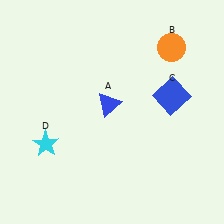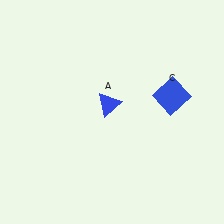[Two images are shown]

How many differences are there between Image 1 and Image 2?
There are 2 differences between the two images.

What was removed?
The orange circle (B), the cyan star (D) were removed in Image 2.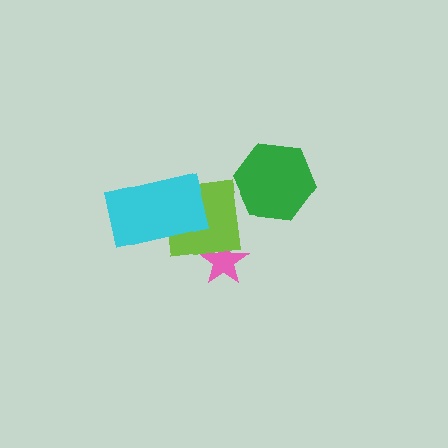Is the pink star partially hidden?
Yes, it is partially covered by another shape.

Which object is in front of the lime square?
The cyan rectangle is in front of the lime square.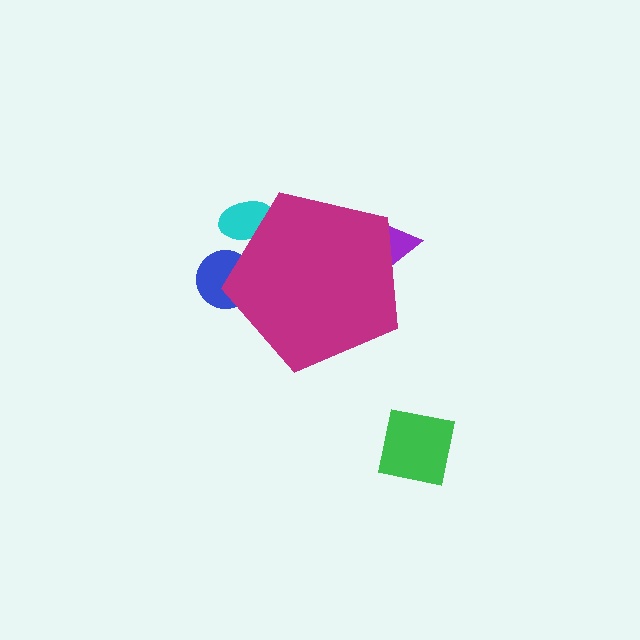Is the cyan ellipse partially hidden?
Yes, the cyan ellipse is partially hidden behind the magenta pentagon.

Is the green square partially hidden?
No, the green square is fully visible.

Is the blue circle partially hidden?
Yes, the blue circle is partially hidden behind the magenta pentagon.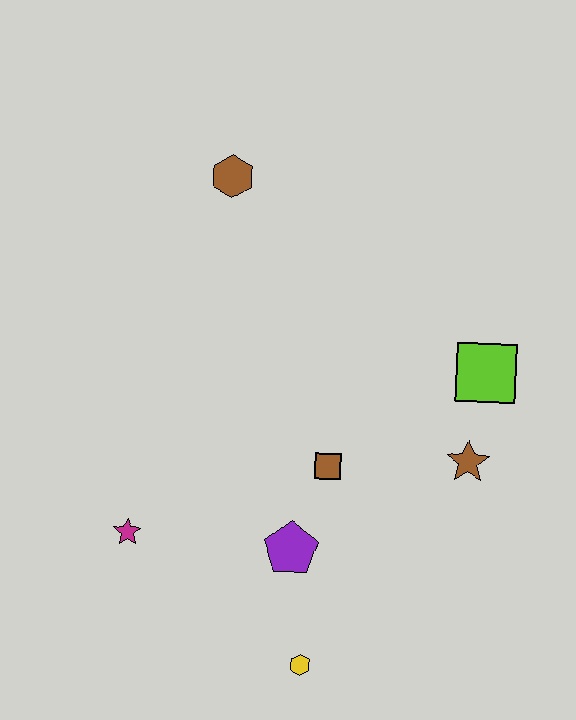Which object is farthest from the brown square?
The brown hexagon is farthest from the brown square.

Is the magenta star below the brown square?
Yes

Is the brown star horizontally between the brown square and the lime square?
Yes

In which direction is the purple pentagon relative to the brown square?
The purple pentagon is below the brown square.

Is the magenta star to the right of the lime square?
No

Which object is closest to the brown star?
The lime square is closest to the brown star.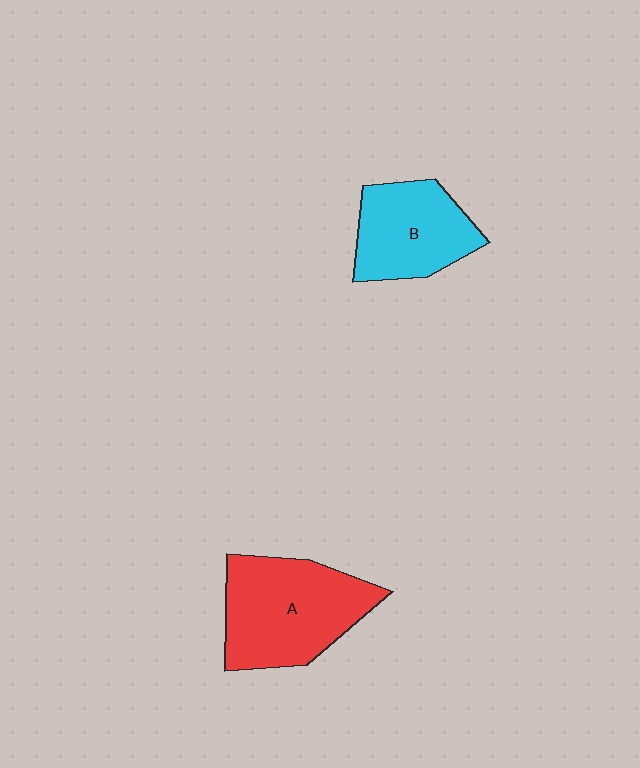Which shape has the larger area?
Shape A (red).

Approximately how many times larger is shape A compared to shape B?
Approximately 1.3 times.